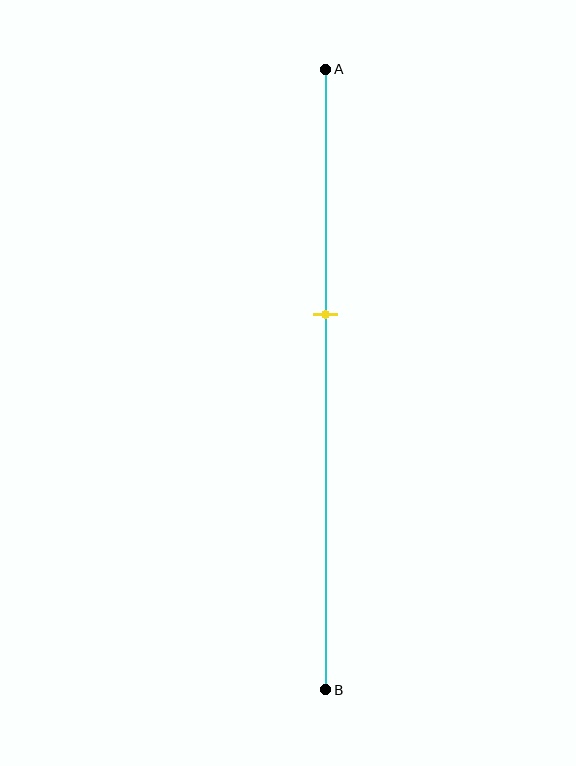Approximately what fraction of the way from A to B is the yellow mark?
The yellow mark is approximately 40% of the way from A to B.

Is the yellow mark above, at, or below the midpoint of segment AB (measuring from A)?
The yellow mark is above the midpoint of segment AB.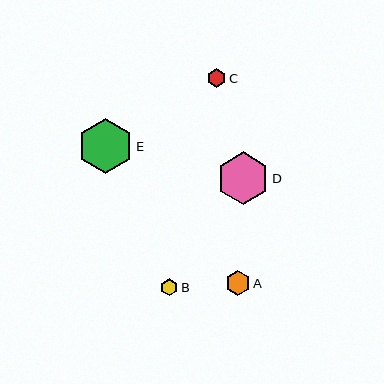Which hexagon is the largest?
Hexagon E is the largest with a size of approximately 55 pixels.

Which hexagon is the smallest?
Hexagon B is the smallest with a size of approximately 17 pixels.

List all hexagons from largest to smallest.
From largest to smallest: E, D, A, C, B.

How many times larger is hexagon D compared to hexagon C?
Hexagon D is approximately 2.8 times the size of hexagon C.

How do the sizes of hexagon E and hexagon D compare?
Hexagon E and hexagon D are approximately the same size.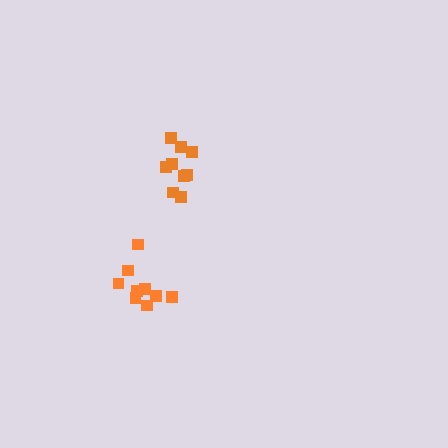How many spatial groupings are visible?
There are 2 spatial groupings.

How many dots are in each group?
Group 1: 9 dots, Group 2: 9 dots (18 total).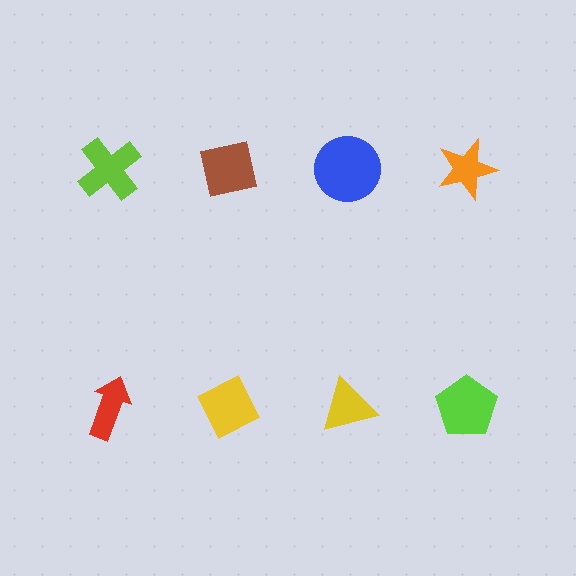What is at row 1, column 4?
An orange star.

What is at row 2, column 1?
A red arrow.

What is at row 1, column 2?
A brown square.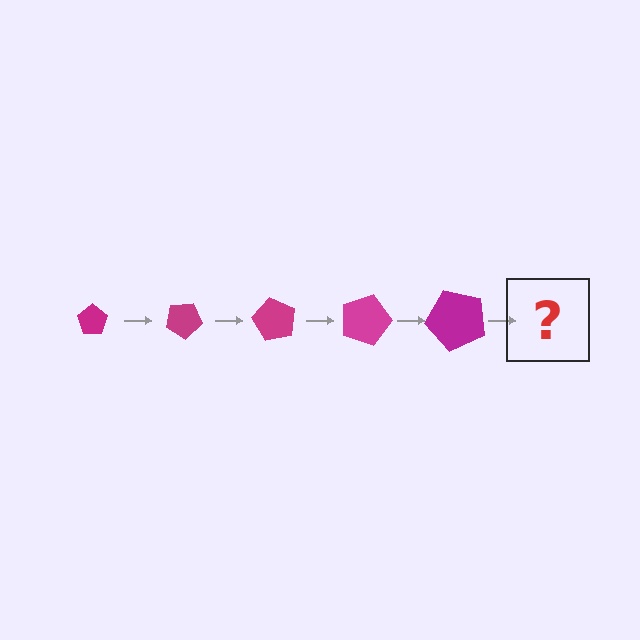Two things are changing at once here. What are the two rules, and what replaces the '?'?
The two rules are that the pentagon grows larger each step and it rotates 30 degrees each step. The '?' should be a pentagon, larger than the previous one and rotated 150 degrees from the start.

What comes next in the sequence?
The next element should be a pentagon, larger than the previous one and rotated 150 degrees from the start.